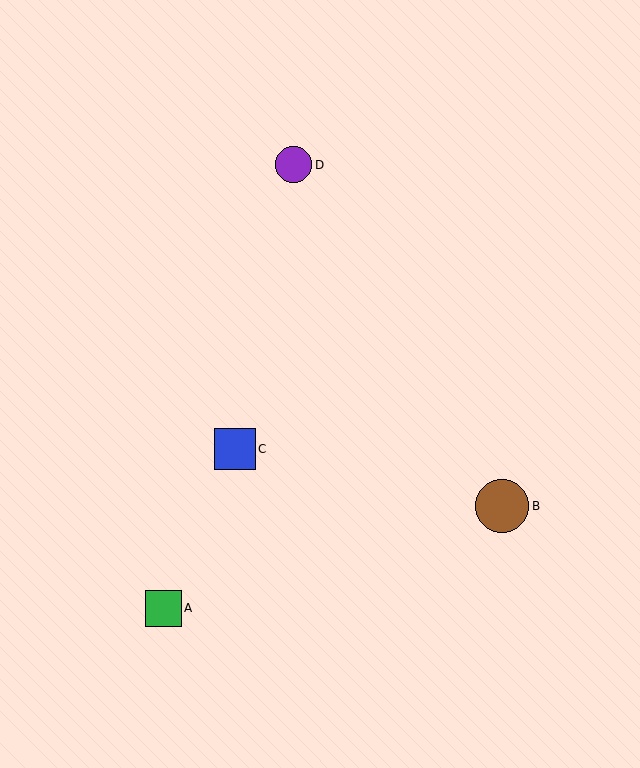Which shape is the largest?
The brown circle (labeled B) is the largest.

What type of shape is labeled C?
Shape C is a blue square.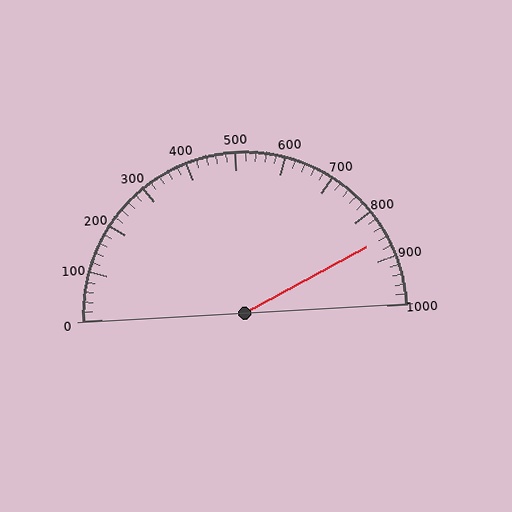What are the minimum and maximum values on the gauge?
The gauge ranges from 0 to 1000.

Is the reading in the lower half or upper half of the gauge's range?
The reading is in the upper half of the range (0 to 1000).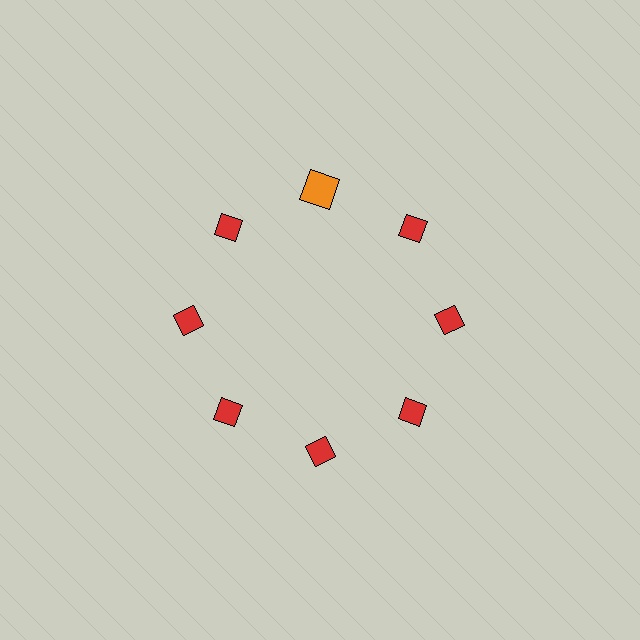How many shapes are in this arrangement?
There are 8 shapes arranged in a ring pattern.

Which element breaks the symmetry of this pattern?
The orange square at roughly the 12 o'clock position breaks the symmetry. All other shapes are red diamonds.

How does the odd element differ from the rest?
It differs in both color (orange instead of red) and shape (square instead of diamond).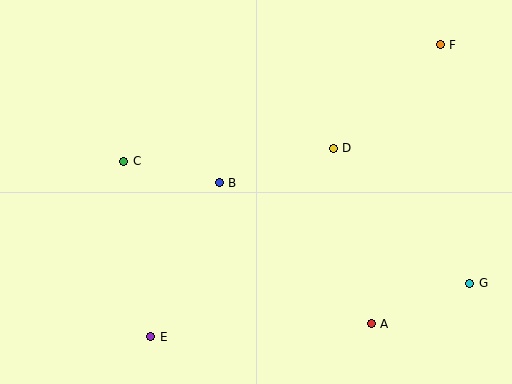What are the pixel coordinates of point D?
Point D is at (333, 148).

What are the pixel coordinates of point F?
Point F is at (440, 45).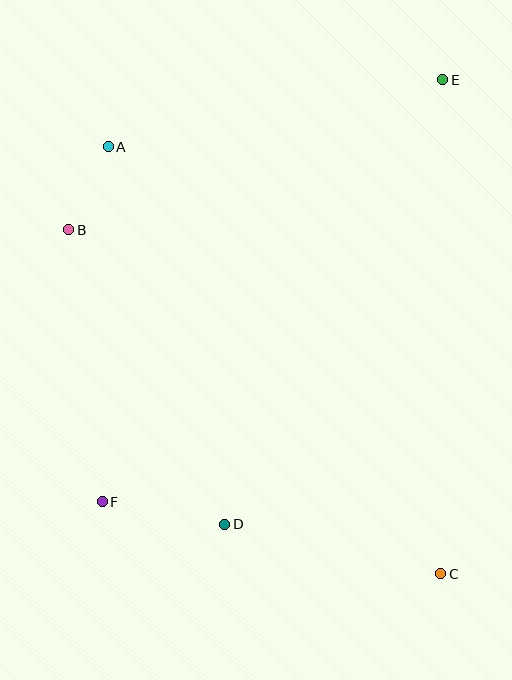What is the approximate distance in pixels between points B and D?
The distance between B and D is approximately 333 pixels.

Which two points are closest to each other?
Points A and B are closest to each other.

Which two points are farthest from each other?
Points E and F are farthest from each other.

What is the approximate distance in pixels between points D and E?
The distance between D and E is approximately 495 pixels.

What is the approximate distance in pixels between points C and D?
The distance between C and D is approximately 221 pixels.